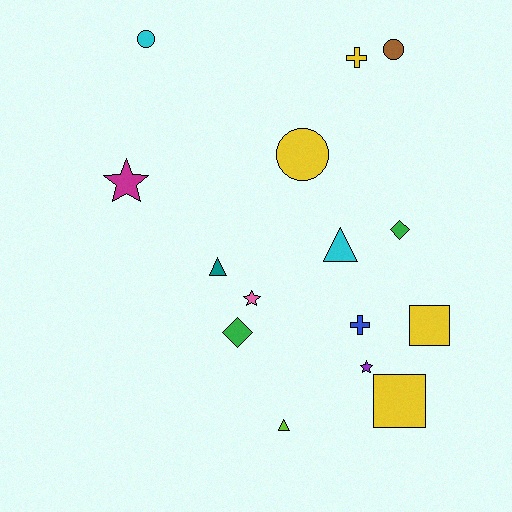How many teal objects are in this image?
There is 1 teal object.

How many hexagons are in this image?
There are no hexagons.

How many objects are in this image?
There are 15 objects.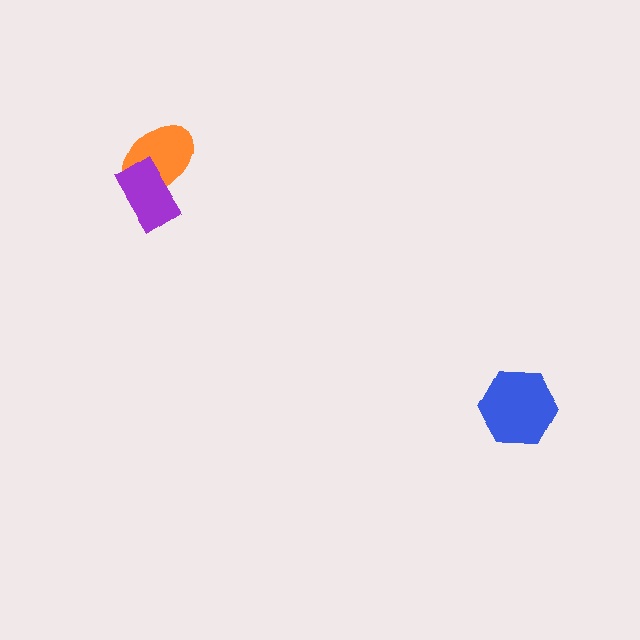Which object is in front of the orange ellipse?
The purple rectangle is in front of the orange ellipse.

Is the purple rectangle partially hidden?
No, no other shape covers it.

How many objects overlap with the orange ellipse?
1 object overlaps with the orange ellipse.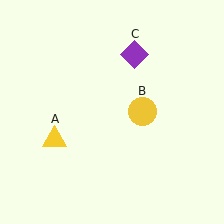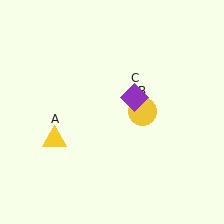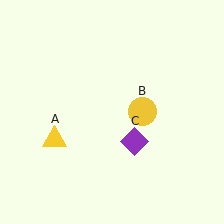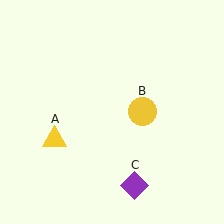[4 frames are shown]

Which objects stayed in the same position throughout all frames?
Yellow triangle (object A) and yellow circle (object B) remained stationary.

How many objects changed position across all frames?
1 object changed position: purple diamond (object C).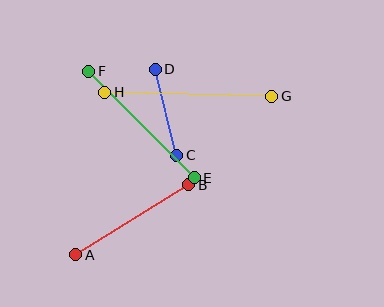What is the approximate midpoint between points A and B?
The midpoint is at approximately (132, 220) pixels.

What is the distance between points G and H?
The distance is approximately 167 pixels.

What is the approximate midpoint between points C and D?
The midpoint is at approximately (166, 112) pixels.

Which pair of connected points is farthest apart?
Points G and H are farthest apart.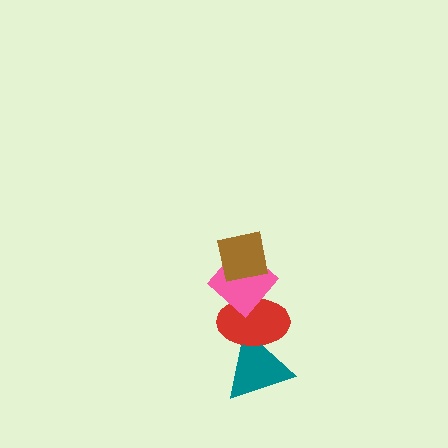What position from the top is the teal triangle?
The teal triangle is 4th from the top.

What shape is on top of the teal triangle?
The red ellipse is on top of the teal triangle.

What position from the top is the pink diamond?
The pink diamond is 2nd from the top.